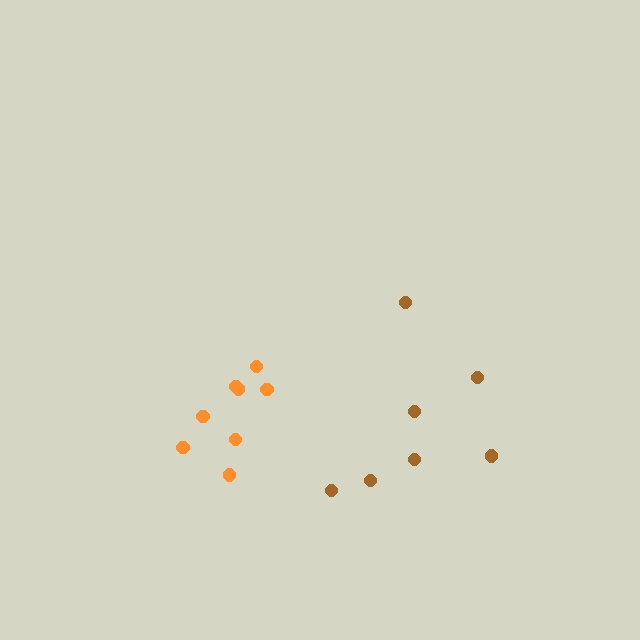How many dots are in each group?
Group 1: 8 dots, Group 2: 7 dots (15 total).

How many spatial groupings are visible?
There are 2 spatial groupings.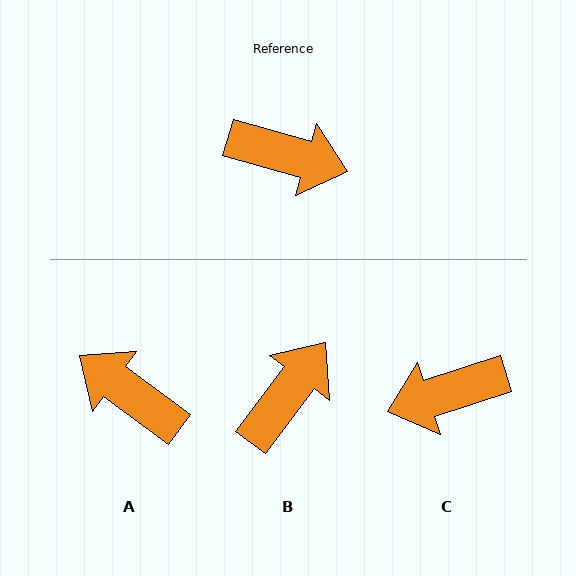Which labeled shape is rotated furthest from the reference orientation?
A, about 159 degrees away.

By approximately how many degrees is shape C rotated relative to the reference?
Approximately 146 degrees clockwise.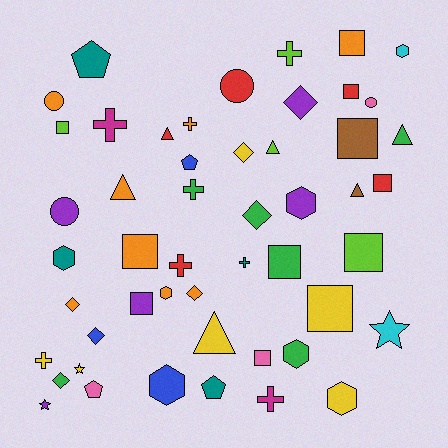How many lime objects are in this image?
There are 4 lime objects.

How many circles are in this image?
There are 4 circles.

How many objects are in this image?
There are 50 objects.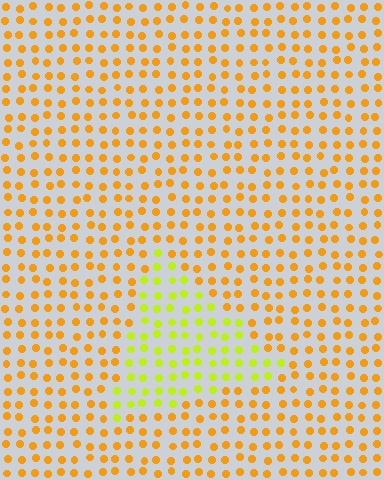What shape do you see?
I see a triangle.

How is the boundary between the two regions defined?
The boundary is defined purely by a slight shift in hue (about 38 degrees). Spacing, size, and orientation are identical on both sides.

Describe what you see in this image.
The image is filled with small orange elements in a uniform arrangement. A triangle-shaped region is visible where the elements are tinted to a slightly different hue, forming a subtle color boundary.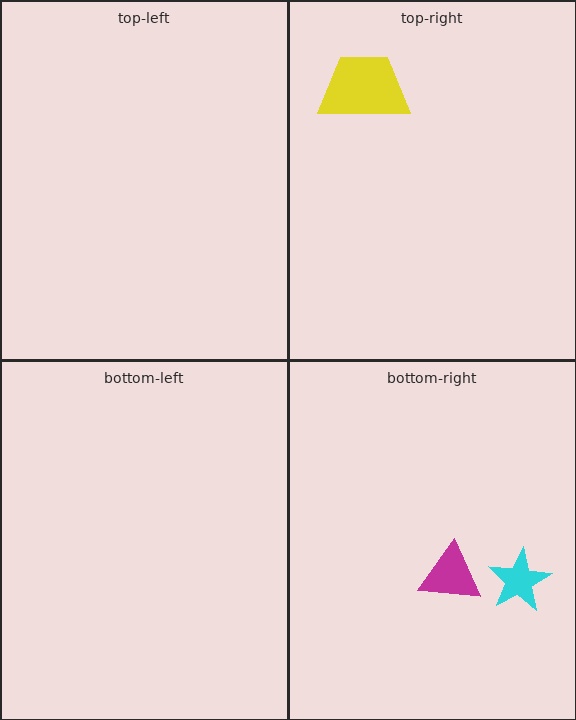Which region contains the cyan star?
The bottom-right region.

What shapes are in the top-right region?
The yellow trapezoid.